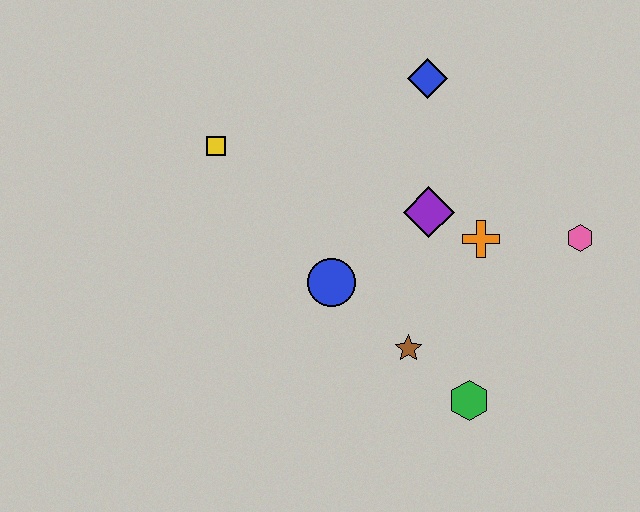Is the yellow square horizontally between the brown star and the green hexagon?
No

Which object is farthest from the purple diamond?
The yellow square is farthest from the purple diamond.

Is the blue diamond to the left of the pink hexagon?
Yes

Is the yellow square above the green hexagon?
Yes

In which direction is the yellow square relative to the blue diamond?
The yellow square is to the left of the blue diamond.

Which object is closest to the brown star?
The green hexagon is closest to the brown star.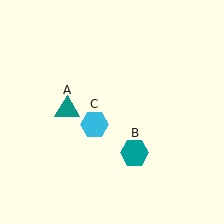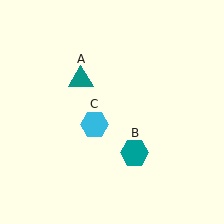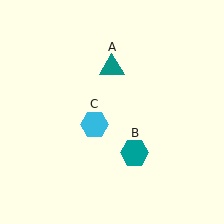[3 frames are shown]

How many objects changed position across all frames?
1 object changed position: teal triangle (object A).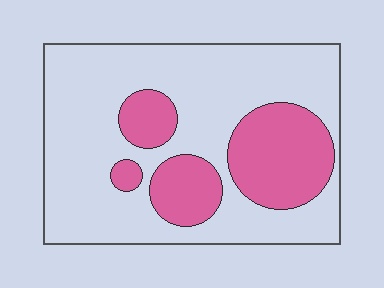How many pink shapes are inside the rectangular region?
4.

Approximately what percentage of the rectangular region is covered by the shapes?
Approximately 30%.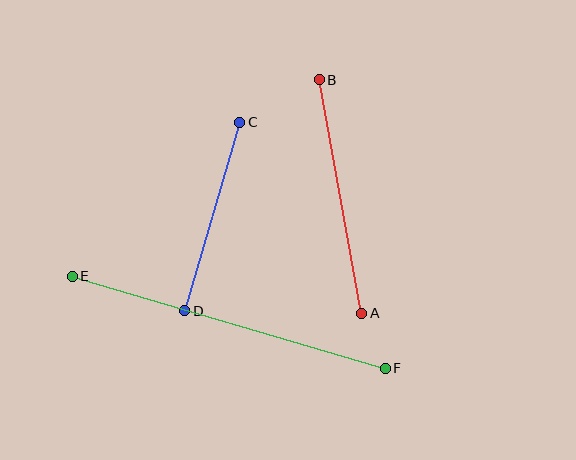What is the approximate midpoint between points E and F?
The midpoint is at approximately (229, 322) pixels.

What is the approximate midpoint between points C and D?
The midpoint is at approximately (212, 217) pixels.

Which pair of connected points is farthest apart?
Points E and F are farthest apart.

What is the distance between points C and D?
The distance is approximately 196 pixels.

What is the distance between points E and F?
The distance is approximately 326 pixels.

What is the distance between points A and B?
The distance is approximately 237 pixels.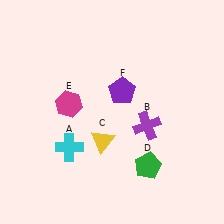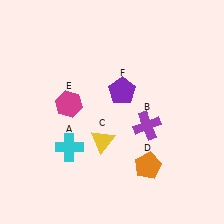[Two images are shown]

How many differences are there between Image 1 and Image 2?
There is 1 difference between the two images.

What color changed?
The pentagon (D) changed from green in Image 1 to orange in Image 2.